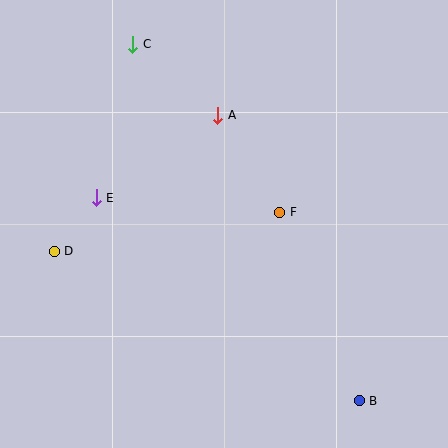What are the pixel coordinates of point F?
Point F is at (280, 212).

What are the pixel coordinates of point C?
Point C is at (133, 44).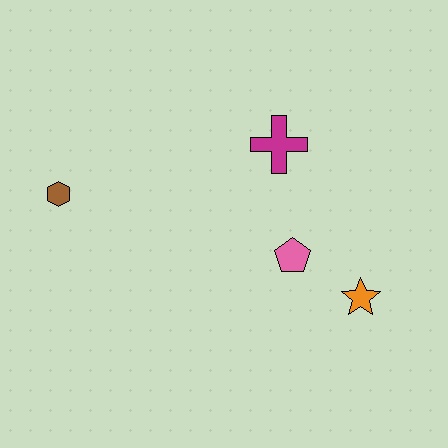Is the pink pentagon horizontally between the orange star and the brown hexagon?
Yes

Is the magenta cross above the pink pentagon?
Yes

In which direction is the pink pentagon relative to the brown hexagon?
The pink pentagon is to the right of the brown hexagon.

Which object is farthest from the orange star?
The brown hexagon is farthest from the orange star.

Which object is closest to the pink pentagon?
The orange star is closest to the pink pentagon.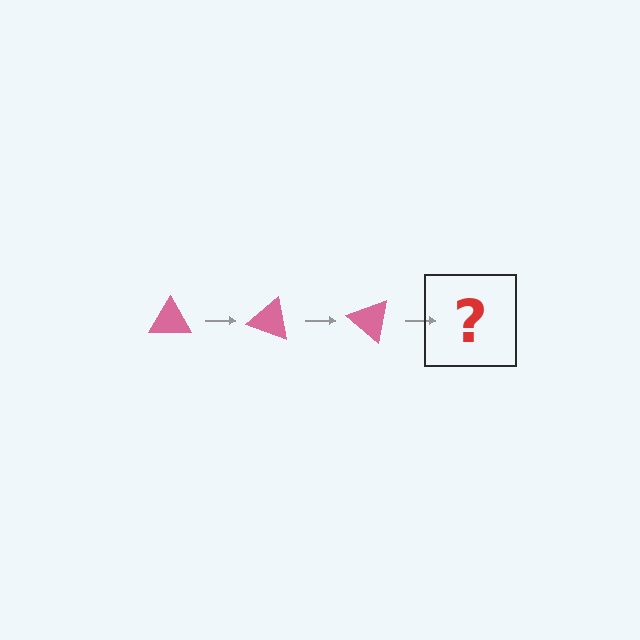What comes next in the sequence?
The next element should be a pink triangle rotated 60 degrees.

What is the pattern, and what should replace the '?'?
The pattern is that the triangle rotates 20 degrees each step. The '?' should be a pink triangle rotated 60 degrees.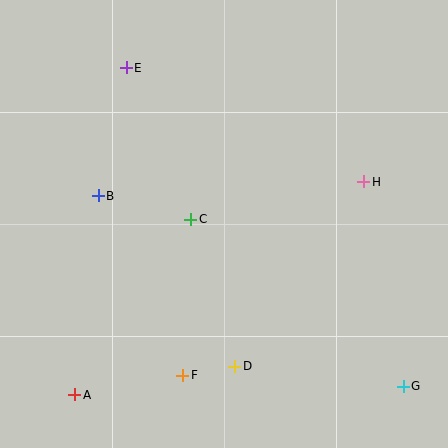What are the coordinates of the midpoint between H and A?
The midpoint between H and A is at (219, 288).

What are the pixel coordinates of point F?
Point F is at (183, 375).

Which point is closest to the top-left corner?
Point E is closest to the top-left corner.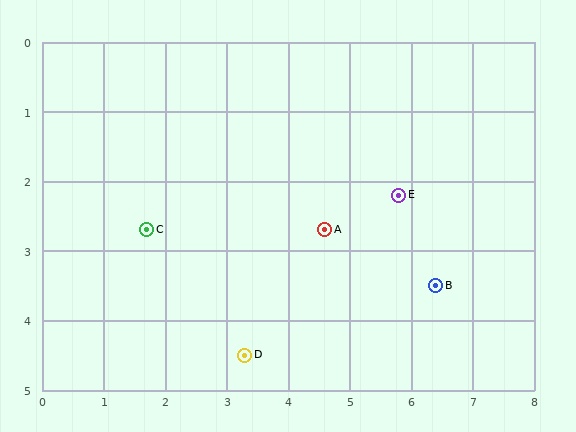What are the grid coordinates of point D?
Point D is at approximately (3.3, 4.5).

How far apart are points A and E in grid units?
Points A and E are about 1.3 grid units apart.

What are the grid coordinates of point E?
Point E is at approximately (5.8, 2.2).